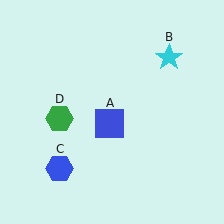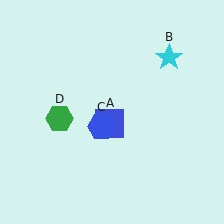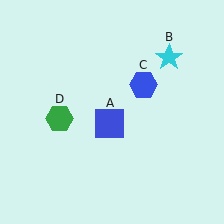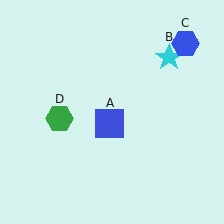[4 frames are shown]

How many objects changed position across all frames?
1 object changed position: blue hexagon (object C).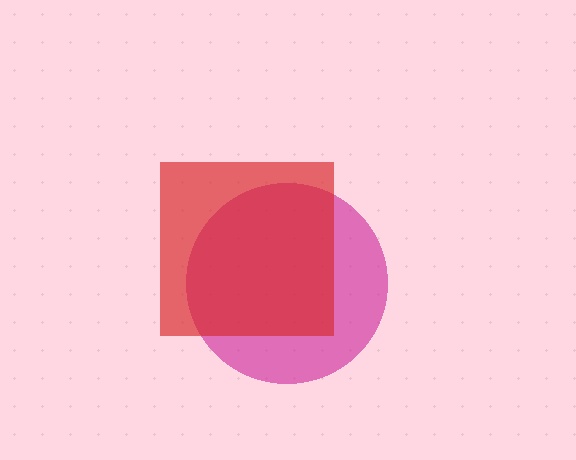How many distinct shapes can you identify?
There are 2 distinct shapes: a magenta circle, a red square.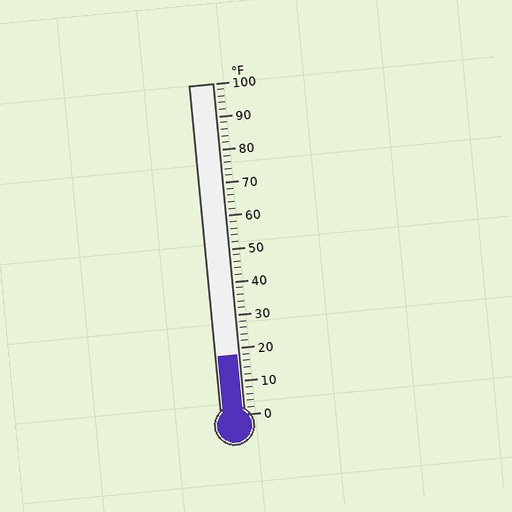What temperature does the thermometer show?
The thermometer shows approximately 18°F.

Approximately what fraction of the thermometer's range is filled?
The thermometer is filled to approximately 20% of its range.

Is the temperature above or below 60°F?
The temperature is below 60°F.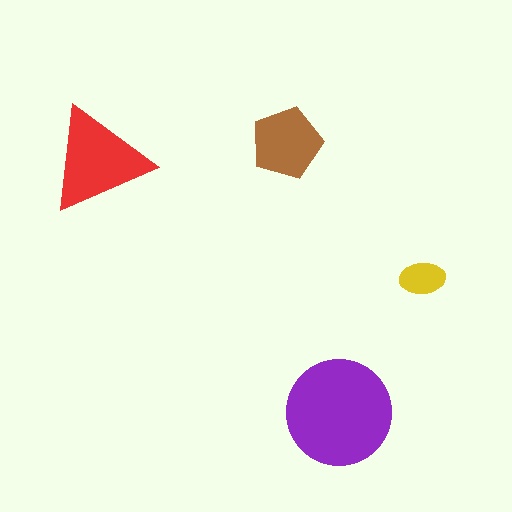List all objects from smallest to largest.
The yellow ellipse, the brown pentagon, the red triangle, the purple circle.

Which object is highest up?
The brown pentagon is topmost.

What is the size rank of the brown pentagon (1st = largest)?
3rd.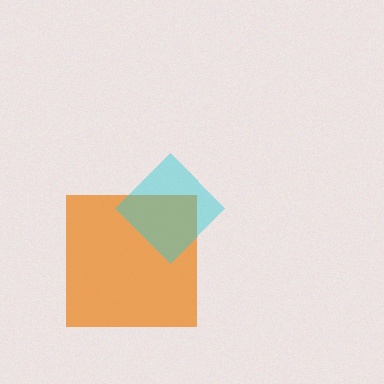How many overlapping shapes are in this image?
There are 2 overlapping shapes in the image.